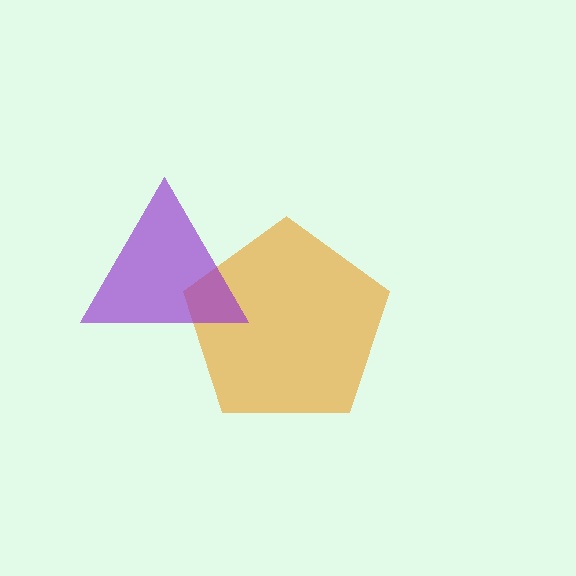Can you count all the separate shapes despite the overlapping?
Yes, there are 2 separate shapes.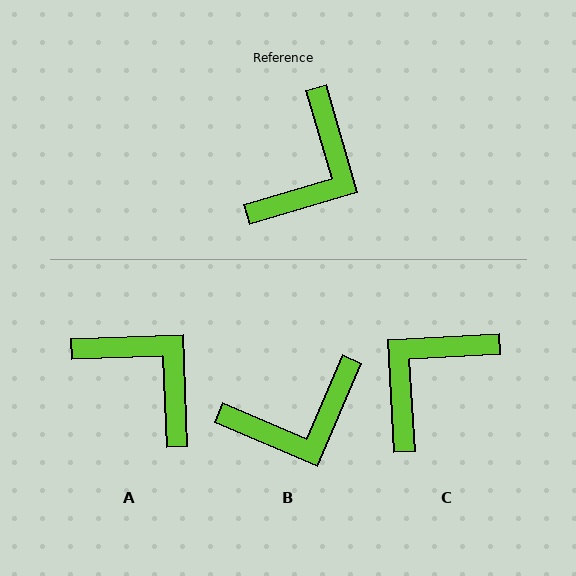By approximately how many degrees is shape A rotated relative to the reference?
Approximately 76 degrees counter-clockwise.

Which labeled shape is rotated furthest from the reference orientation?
C, about 167 degrees away.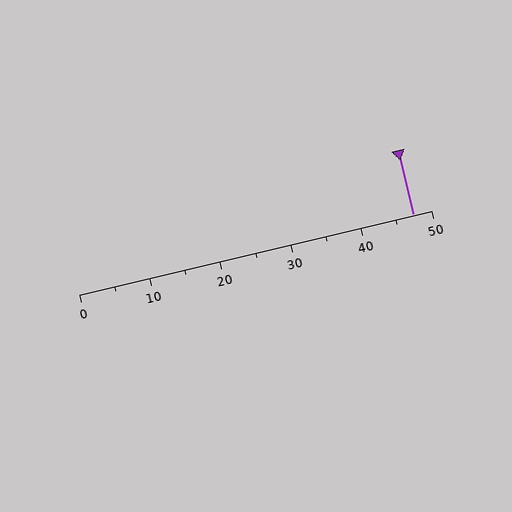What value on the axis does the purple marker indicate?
The marker indicates approximately 47.5.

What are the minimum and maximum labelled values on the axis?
The axis runs from 0 to 50.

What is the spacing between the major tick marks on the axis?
The major ticks are spaced 10 apart.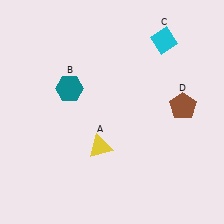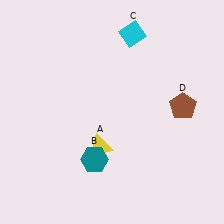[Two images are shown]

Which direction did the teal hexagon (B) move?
The teal hexagon (B) moved down.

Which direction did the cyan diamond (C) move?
The cyan diamond (C) moved left.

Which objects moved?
The objects that moved are: the teal hexagon (B), the cyan diamond (C).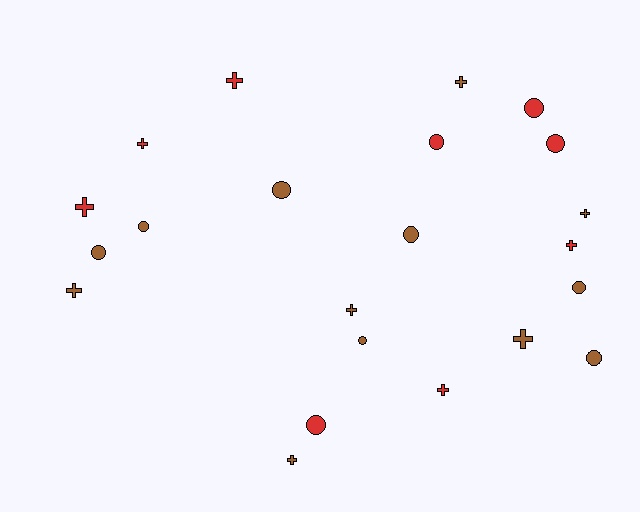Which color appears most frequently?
Brown, with 13 objects.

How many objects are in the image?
There are 22 objects.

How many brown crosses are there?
There are 6 brown crosses.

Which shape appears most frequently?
Cross, with 11 objects.